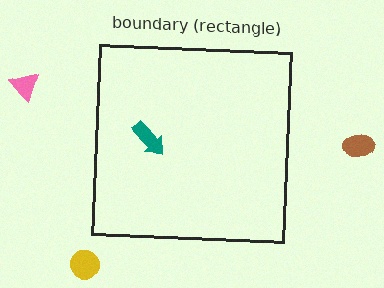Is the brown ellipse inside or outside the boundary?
Outside.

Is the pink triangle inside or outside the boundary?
Outside.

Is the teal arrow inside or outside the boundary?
Inside.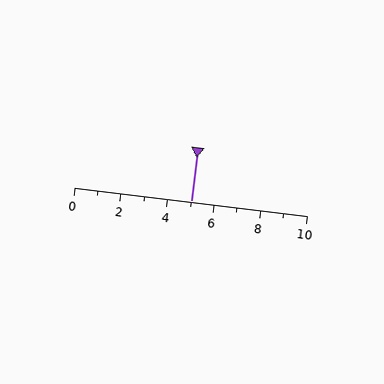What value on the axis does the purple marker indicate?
The marker indicates approximately 5.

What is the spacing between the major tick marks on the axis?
The major ticks are spaced 2 apart.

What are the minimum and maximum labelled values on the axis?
The axis runs from 0 to 10.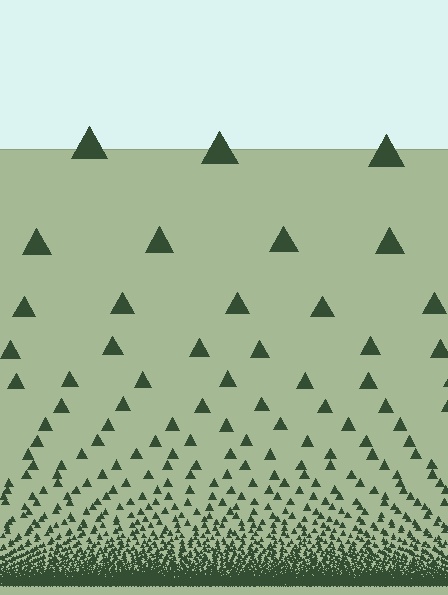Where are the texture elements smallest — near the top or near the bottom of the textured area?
Near the bottom.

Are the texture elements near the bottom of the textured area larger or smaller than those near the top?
Smaller. The gradient is inverted — elements near the bottom are smaller and denser.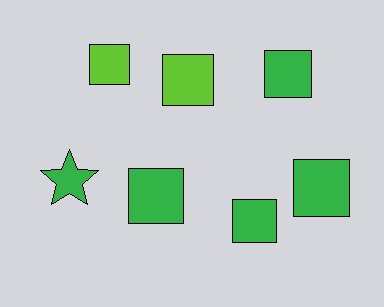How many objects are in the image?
There are 7 objects.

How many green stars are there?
There is 1 green star.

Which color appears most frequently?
Green, with 5 objects.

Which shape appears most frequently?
Square, with 6 objects.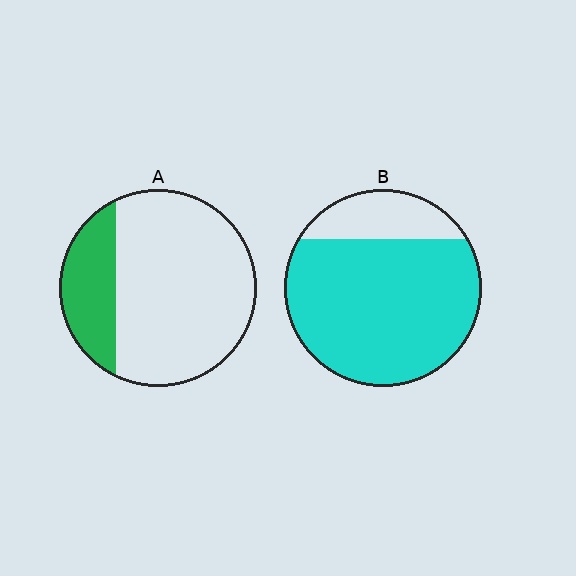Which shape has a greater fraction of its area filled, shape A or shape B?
Shape B.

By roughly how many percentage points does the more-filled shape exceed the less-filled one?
By roughly 55 percentage points (B over A).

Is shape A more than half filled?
No.